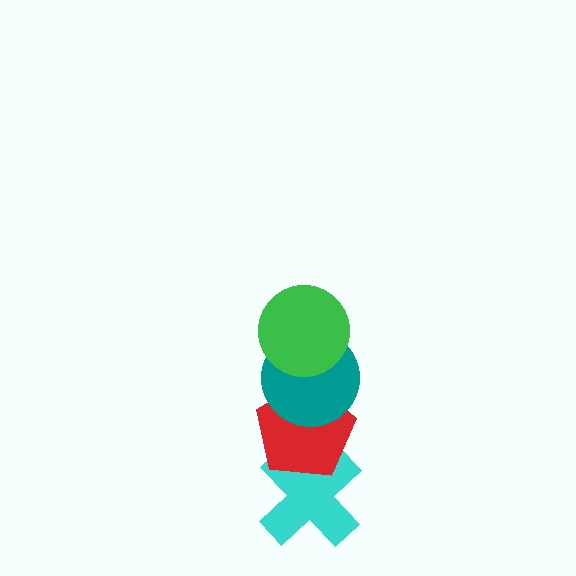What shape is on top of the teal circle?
The green circle is on top of the teal circle.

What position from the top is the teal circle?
The teal circle is 2nd from the top.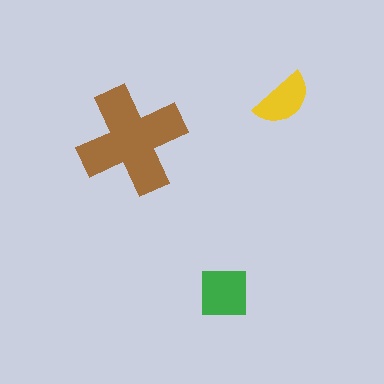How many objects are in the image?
There are 3 objects in the image.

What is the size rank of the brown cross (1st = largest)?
1st.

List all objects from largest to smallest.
The brown cross, the green square, the yellow semicircle.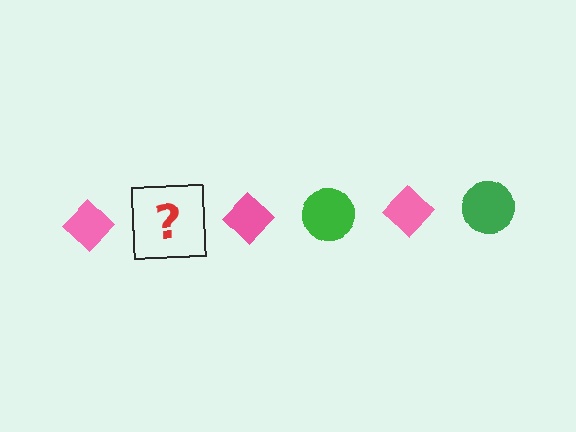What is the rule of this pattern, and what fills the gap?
The rule is that the pattern alternates between pink diamond and green circle. The gap should be filled with a green circle.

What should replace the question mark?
The question mark should be replaced with a green circle.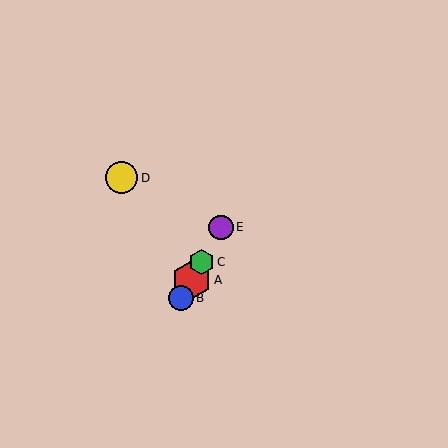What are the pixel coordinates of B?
Object B is at (181, 298).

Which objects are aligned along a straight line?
Objects A, B, C, E are aligned along a straight line.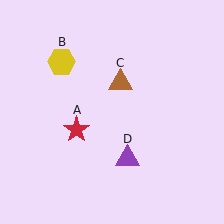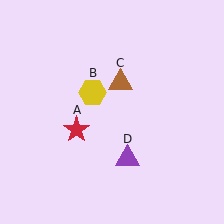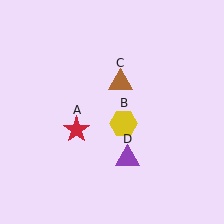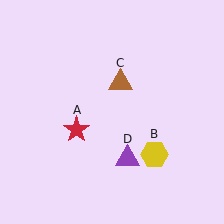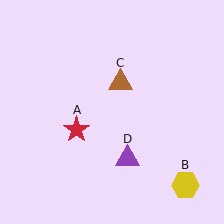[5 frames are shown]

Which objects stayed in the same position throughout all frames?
Red star (object A) and brown triangle (object C) and purple triangle (object D) remained stationary.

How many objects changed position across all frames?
1 object changed position: yellow hexagon (object B).